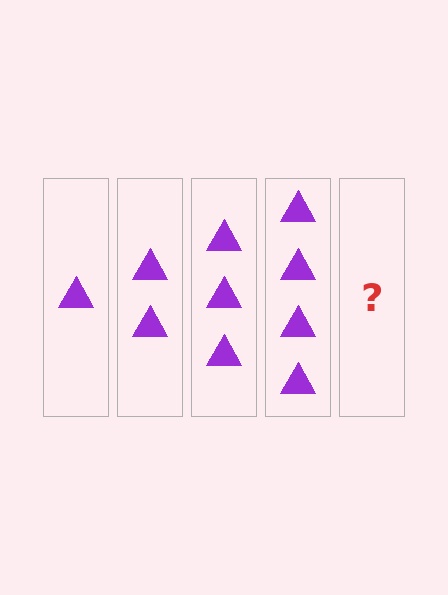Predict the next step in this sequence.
The next step is 5 triangles.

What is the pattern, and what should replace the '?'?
The pattern is that each step adds one more triangle. The '?' should be 5 triangles.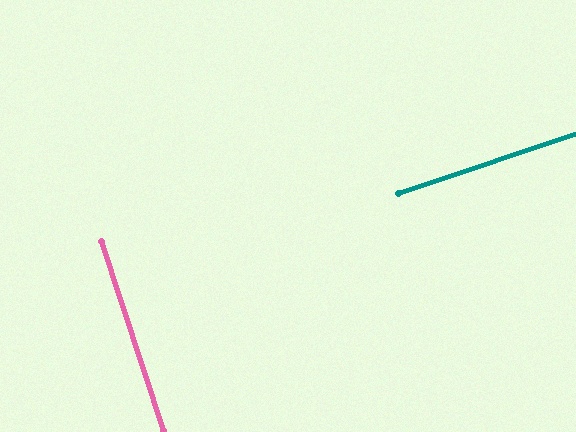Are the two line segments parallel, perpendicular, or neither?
Perpendicular — they meet at approximately 89°.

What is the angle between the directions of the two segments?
Approximately 89 degrees.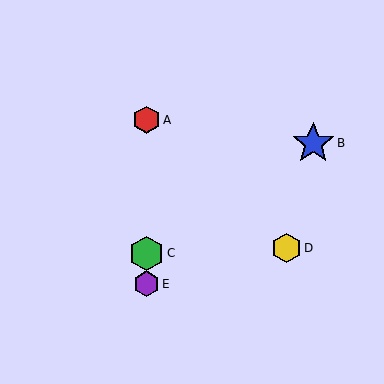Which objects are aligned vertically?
Objects A, C, E are aligned vertically.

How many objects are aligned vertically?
3 objects (A, C, E) are aligned vertically.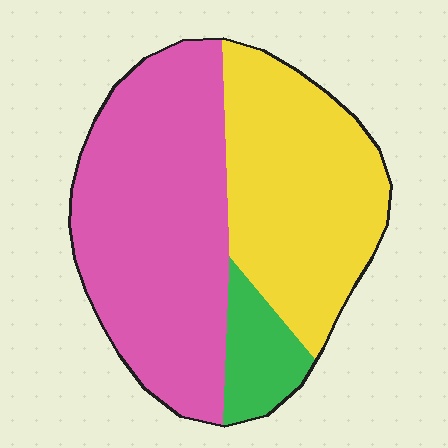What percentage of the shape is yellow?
Yellow covers 39% of the shape.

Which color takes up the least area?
Green, at roughly 10%.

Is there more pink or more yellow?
Pink.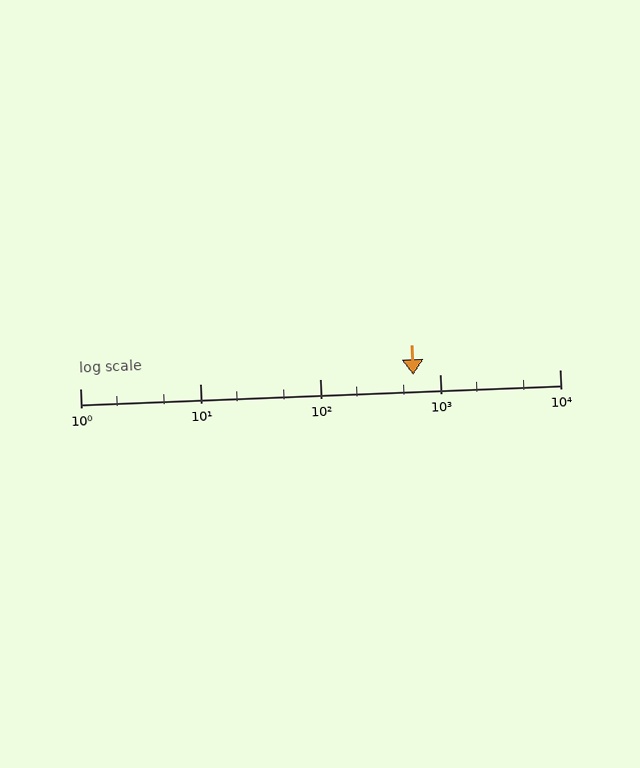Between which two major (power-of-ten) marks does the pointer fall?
The pointer is between 100 and 1000.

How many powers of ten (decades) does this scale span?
The scale spans 4 decades, from 1 to 10000.